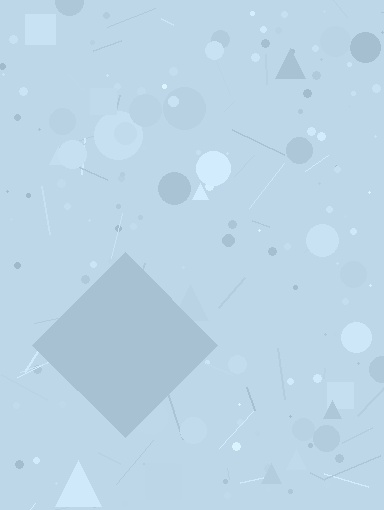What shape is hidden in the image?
A diamond is hidden in the image.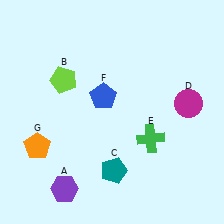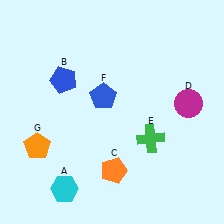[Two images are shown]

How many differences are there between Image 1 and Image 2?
There are 3 differences between the two images.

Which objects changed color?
A changed from purple to cyan. B changed from lime to blue. C changed from teal to orange.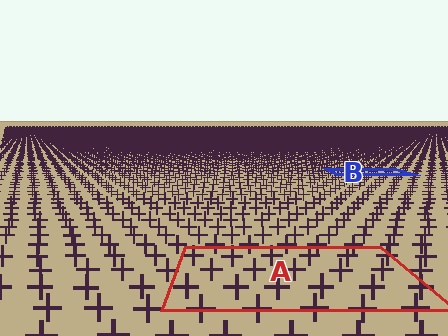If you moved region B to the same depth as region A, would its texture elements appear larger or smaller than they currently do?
They would appear larger. At a closer depth, the same texture elements are projected at a bigger on-screen size.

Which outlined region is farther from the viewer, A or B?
Region B is farther from the viewer — the texture elements inside it appear smaller and more densely packed.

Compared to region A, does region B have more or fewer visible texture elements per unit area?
Region B has more texture elements per unit area — they are packed more densely because it is farther away.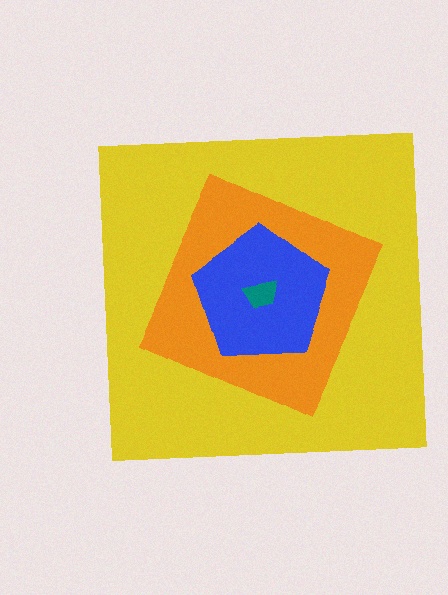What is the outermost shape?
The yellow square.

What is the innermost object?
The teal trapezoid.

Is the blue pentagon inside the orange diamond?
Yes.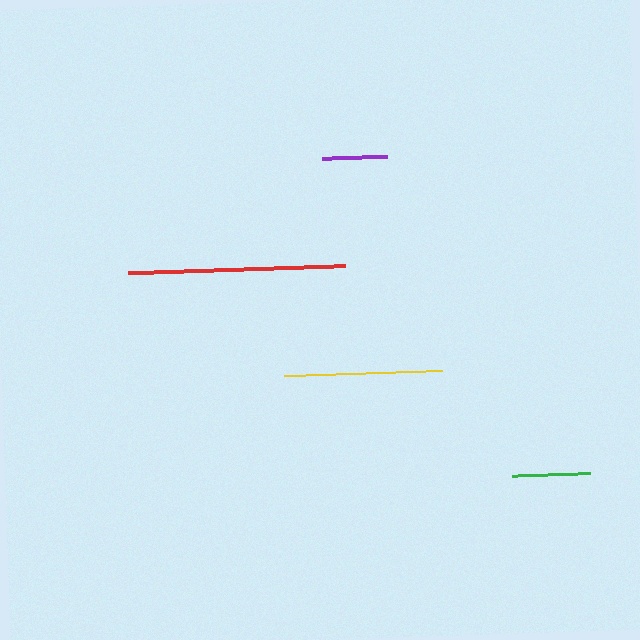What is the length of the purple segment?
The purple segment is approximately 65 pixels long.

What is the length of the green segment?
The green segment is approximately 79 pixels long.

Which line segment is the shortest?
The purple line is the shortest at approximately 65 pixels.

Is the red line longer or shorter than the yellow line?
The red line is longer than the yellow line.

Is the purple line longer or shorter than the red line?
The red line is longer than the purple line.